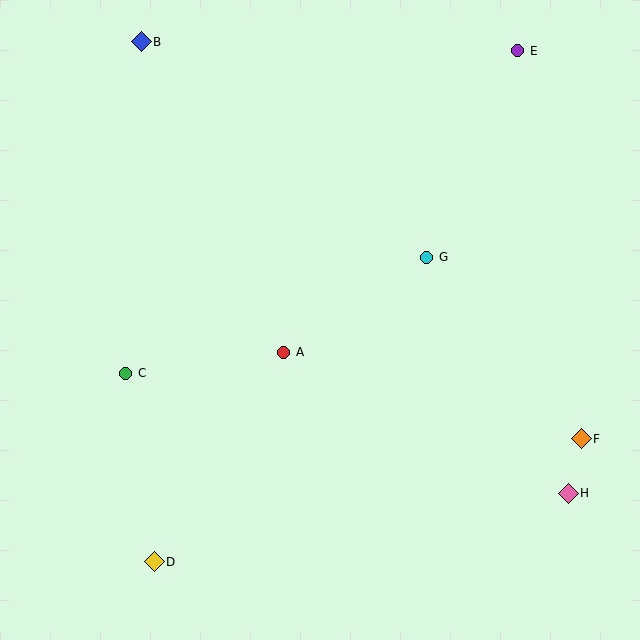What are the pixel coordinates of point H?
Point H is at (568, 493).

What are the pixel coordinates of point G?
Point G is at (427, 257).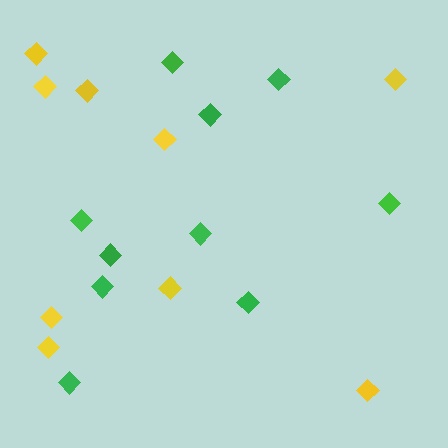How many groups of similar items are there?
There are 2 groups: one group of yellow diamonds (9) and one group of green diamonds (10).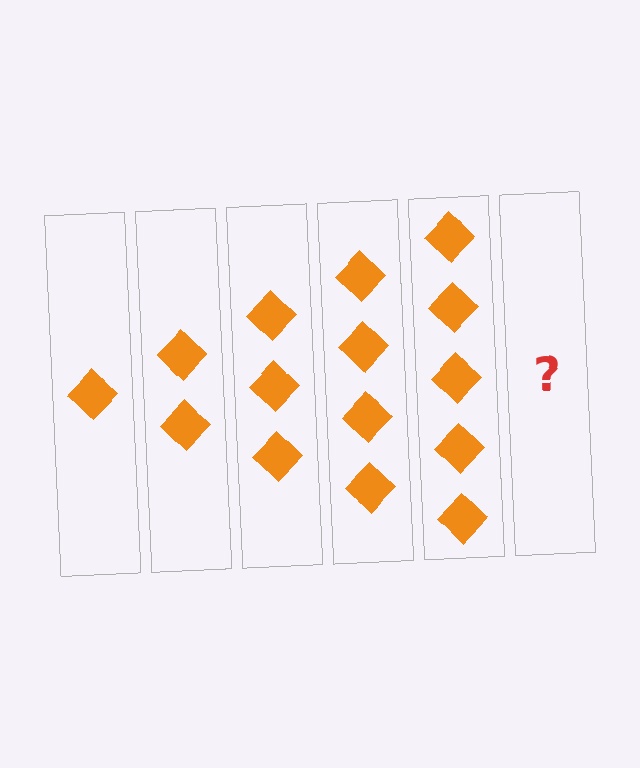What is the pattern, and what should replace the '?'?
The pattern is that each step adds one more diamond. The '?' should be 6 diamonds.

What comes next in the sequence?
The next element should be 6 diamonds.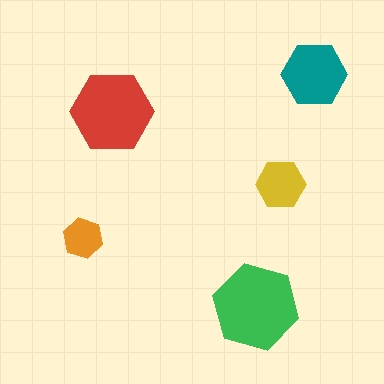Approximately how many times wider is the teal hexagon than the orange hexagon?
About 1.5 times wider.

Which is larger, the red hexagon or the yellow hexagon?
The red one.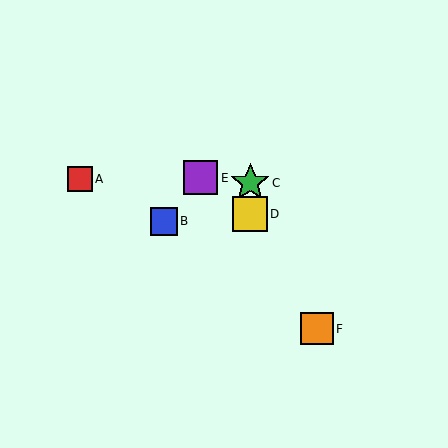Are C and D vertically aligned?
Yes, both are at x≈250.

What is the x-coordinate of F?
Object F is at x≈317.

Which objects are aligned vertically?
Objects C, D are aligned vertically.